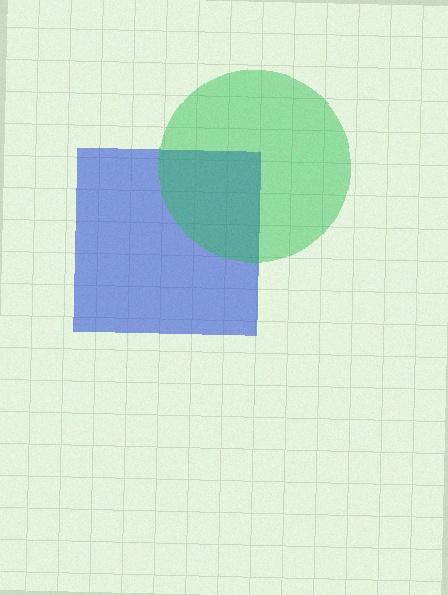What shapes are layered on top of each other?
The layered shapes are: a blue square, a green circle.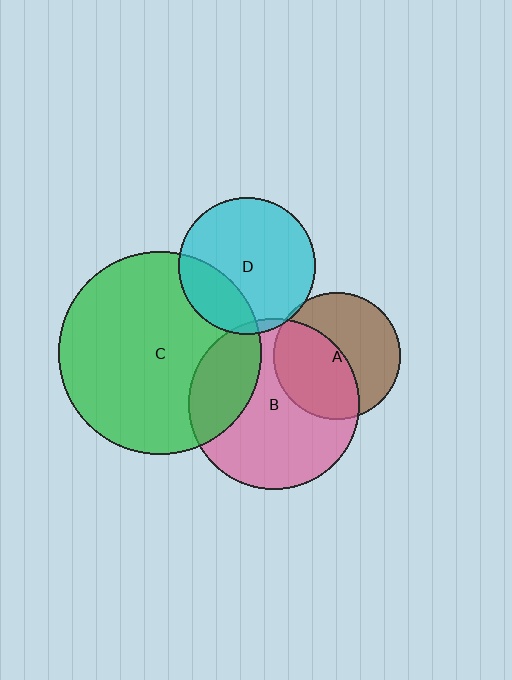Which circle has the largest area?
Circle C (green).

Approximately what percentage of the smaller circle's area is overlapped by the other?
Approximately 5%.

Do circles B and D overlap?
Yes.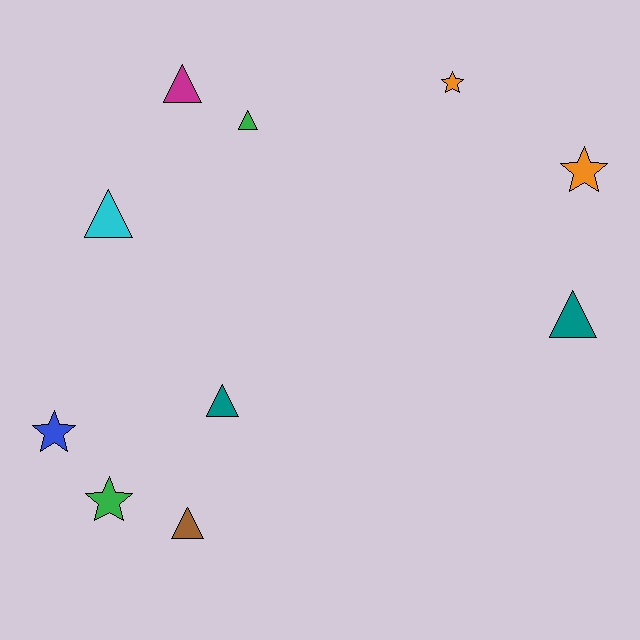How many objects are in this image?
There are 10 objects.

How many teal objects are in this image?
There are 2 teal objects.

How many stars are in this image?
There are 4 stars.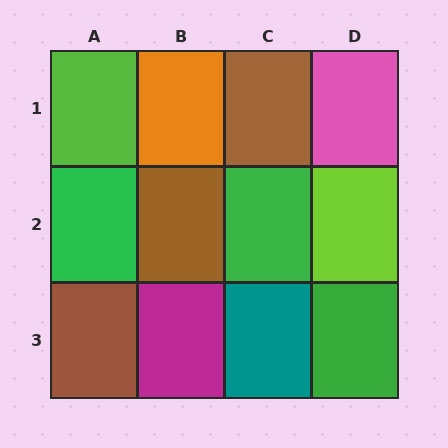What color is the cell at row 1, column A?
Lime.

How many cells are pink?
1 cell is pink.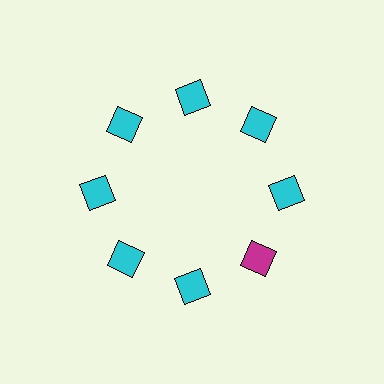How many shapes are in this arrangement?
There are 8 shapes arranged in a ring pattern.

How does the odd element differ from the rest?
It has a different color: magenta instead of cyan.